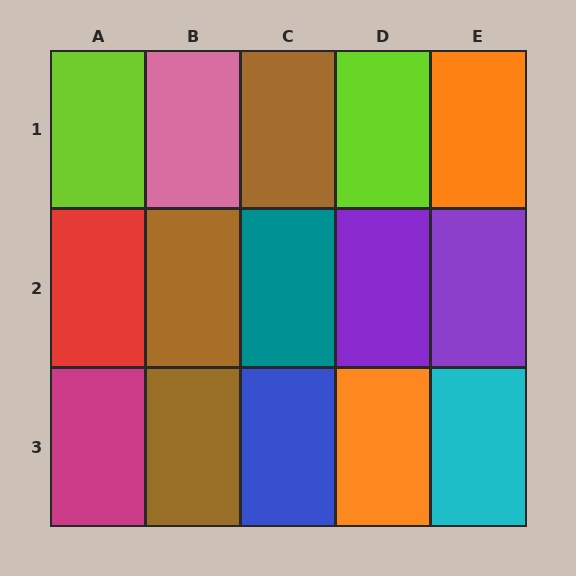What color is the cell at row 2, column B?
Brown.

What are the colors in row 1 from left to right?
Lime, pink, brown, lime, orange.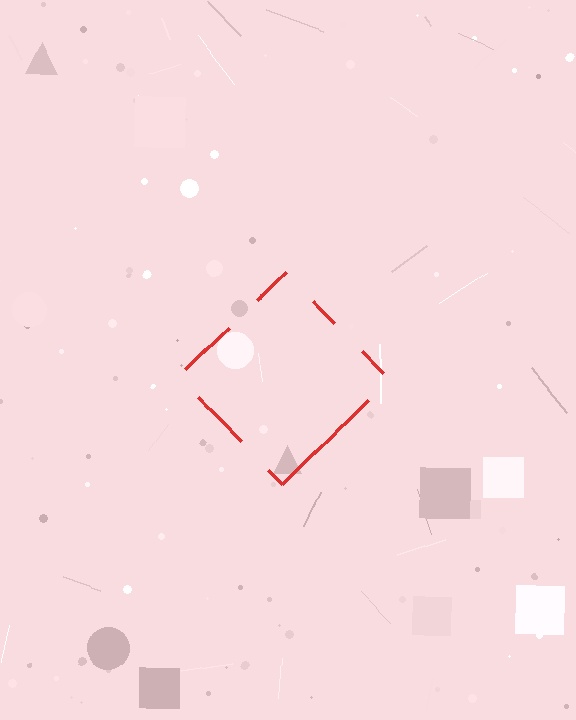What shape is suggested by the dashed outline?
The dashed outline suggests a diamond.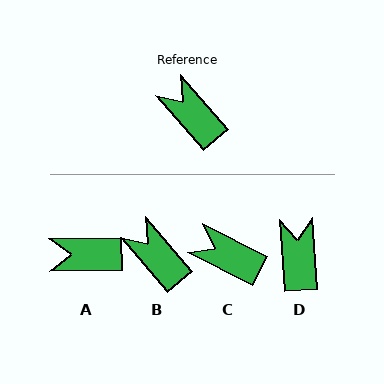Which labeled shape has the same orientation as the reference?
B.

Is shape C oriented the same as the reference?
No, it is off by about 23 degrees.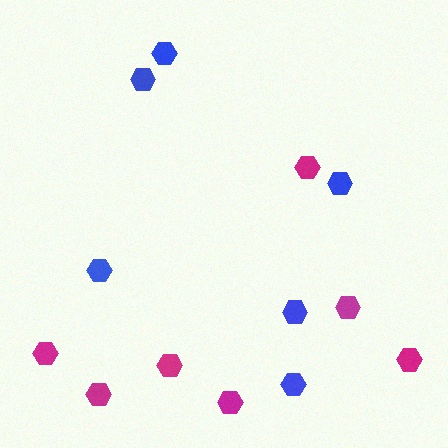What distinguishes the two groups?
There are 2 groups: one group of magenta hexagons (7) and one group of blue hexagons (6).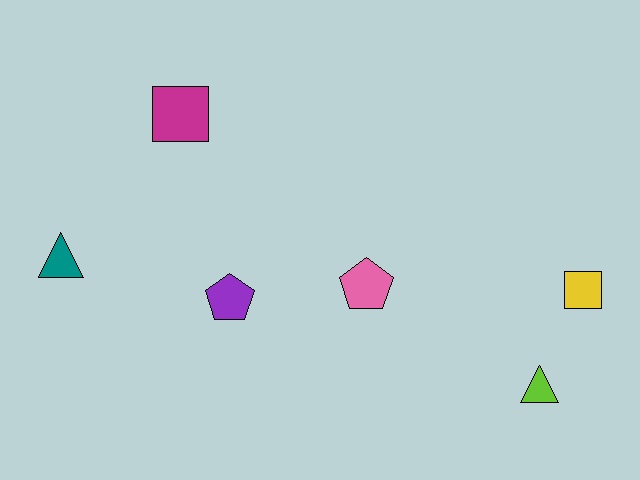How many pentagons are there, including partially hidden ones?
There are 2 pentagons.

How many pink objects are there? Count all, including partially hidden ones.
There is 1 pink object.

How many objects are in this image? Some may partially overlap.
There are 6 objects.